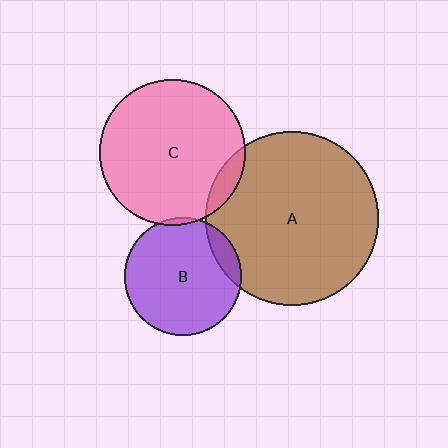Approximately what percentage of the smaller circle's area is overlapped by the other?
Approximately 10%.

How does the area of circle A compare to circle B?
Approximately 2.2 times.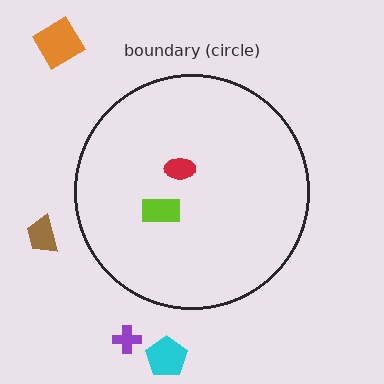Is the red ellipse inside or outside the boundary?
Inside.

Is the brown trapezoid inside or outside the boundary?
Outside.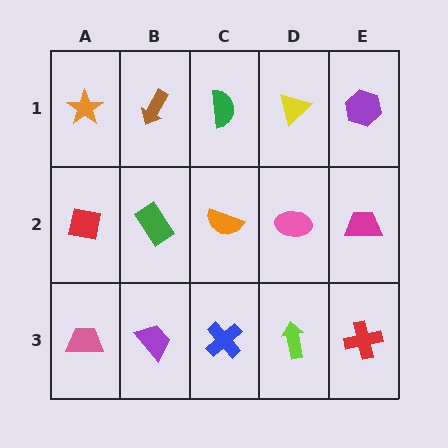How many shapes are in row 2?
5 shapes.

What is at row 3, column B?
A purple trapezoid.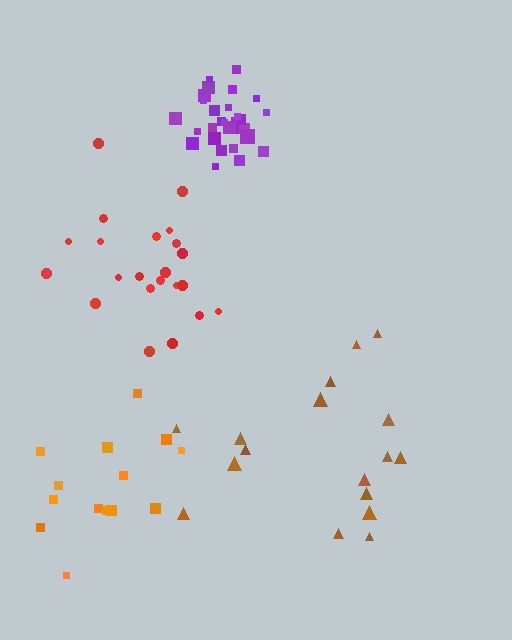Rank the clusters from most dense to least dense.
purple, red, orange, brown.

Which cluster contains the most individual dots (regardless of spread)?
Purple (29).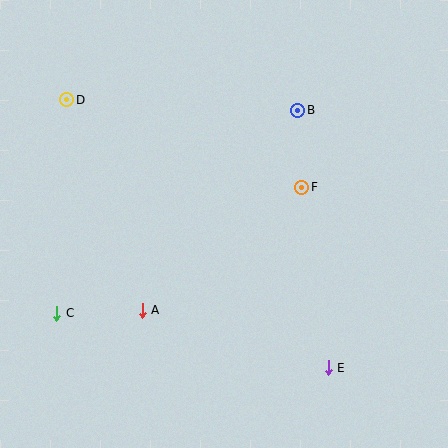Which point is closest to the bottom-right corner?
Point E is closest to the bottom-right corner.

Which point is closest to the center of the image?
Point F at (302, 187) is closest to the center.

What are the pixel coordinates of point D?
Point D is at (67, 100).